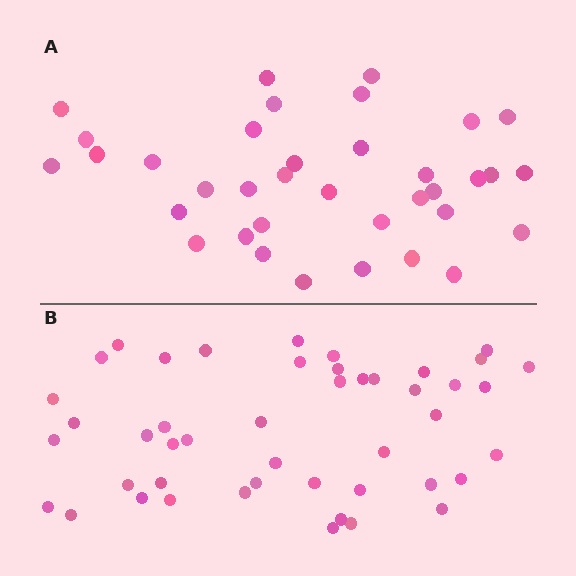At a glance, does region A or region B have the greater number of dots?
Region B (the bottom region) has more dots.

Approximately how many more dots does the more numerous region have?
Region B has roughly 10 or so more dots than region A.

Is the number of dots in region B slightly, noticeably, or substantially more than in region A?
Region B has noticeably more, but not dramatically so. The ratio is roughly 1.3 to 1.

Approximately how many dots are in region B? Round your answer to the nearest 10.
About 50 dots. (The exact count is 46, which rounds to 50.)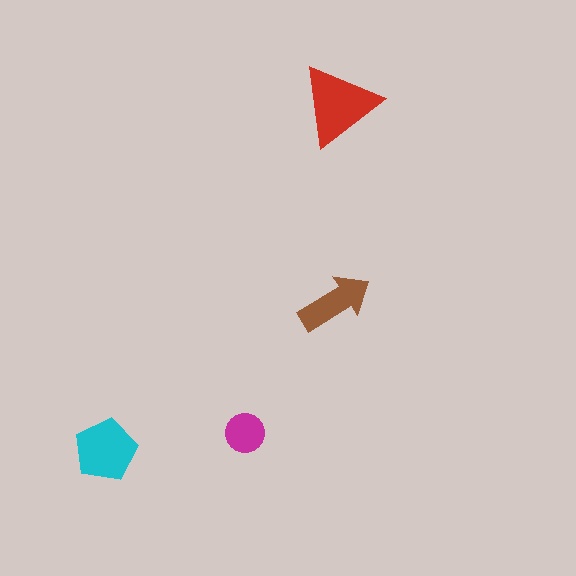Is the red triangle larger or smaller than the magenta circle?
Larger.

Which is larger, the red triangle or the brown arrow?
The red triangle.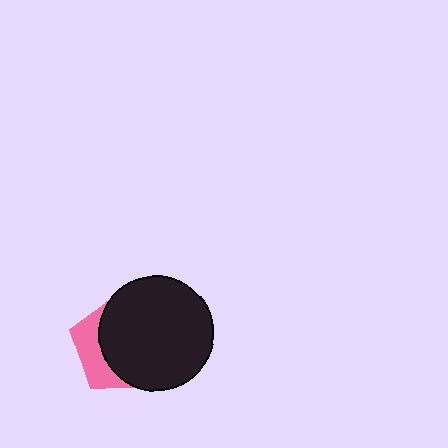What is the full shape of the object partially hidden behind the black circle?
The partially hidden object is a pink pentagon.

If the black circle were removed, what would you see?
You would see the complete pink pentagon.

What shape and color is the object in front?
The object in front is a black circle.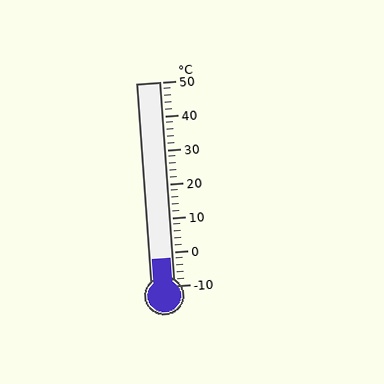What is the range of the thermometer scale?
The thermometer scale ranges from -10°C to 50°C.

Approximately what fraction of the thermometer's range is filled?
The thermometer is filled to approximately 15% of its range.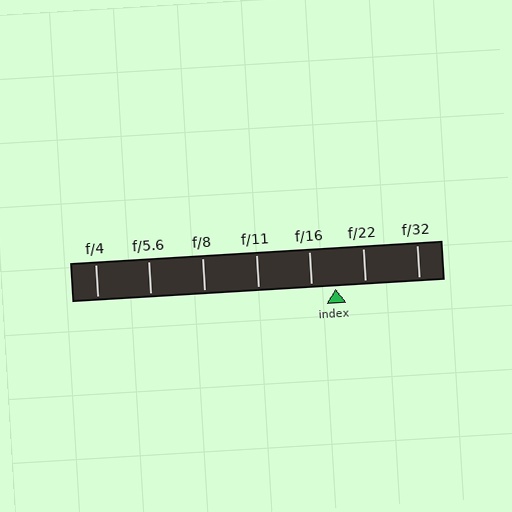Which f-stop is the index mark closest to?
The index mark is closest to f/16.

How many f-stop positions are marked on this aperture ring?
There are 7 f-stop positions marked.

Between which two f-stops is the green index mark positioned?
The index mark is between f/16 and f/22.